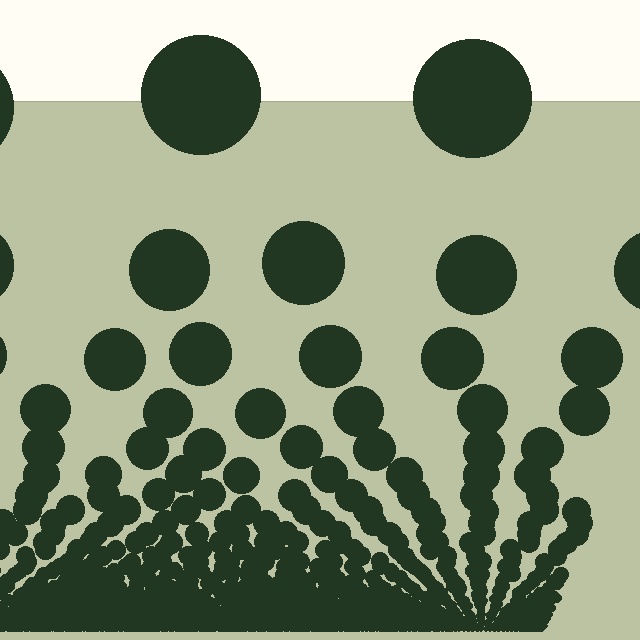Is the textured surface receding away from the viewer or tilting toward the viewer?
The surface appears to tilt toward the viewer. Texture elements get larger and sparser toward the top.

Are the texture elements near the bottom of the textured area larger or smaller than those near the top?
Smaller. The gradient is inverted — elements near the bottom are smaller and denser.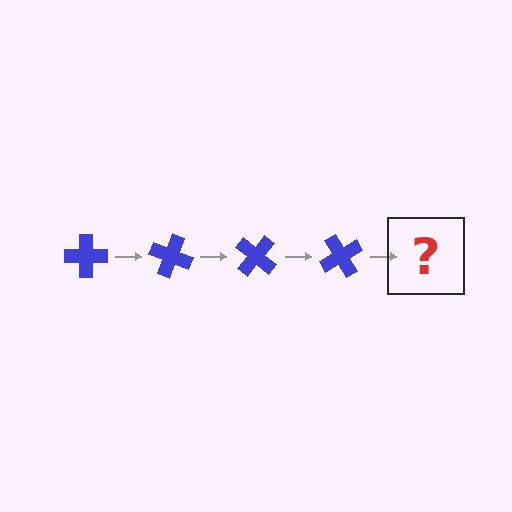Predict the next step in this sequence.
The next step is a blue cross rotated 80 degrees.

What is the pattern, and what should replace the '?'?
The pattern is that the cross rotates 20 degrees each step. The '?' should be a blue cross rotated 80 degrees.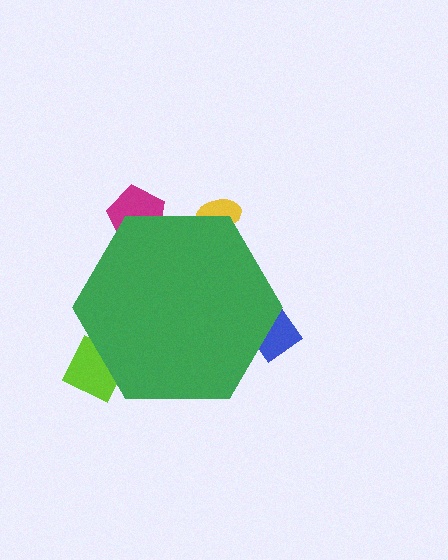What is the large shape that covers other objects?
A green hexagon.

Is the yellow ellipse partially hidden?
Yes, the yellow ellipse is partially hidden behind the green hexagon.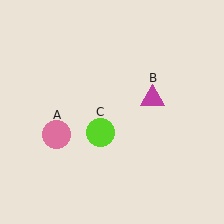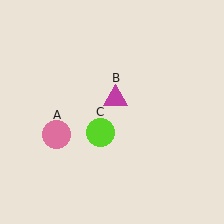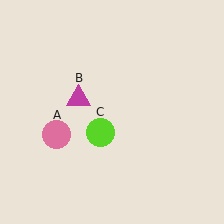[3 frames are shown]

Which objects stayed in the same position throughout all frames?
Pink circle (object A) and lime circle (object C) remained stationary.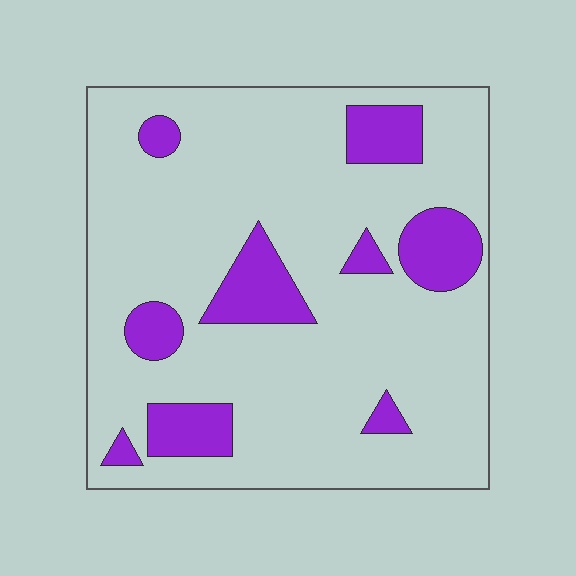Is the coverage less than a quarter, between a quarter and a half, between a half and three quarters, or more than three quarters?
Less than a quarter.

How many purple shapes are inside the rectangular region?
9.